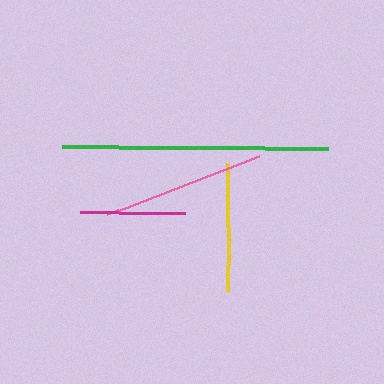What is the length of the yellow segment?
The yellow segment is approximately 128 pixels long.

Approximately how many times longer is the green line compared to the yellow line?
The green line is approximately 2.1 times the length of the yellow line.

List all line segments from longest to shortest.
From longest to shortest: green, pink, yellow, magenta.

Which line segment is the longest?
The green line is the longest at approximately 266 pixels.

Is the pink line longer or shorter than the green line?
The green line is longer than the pink line.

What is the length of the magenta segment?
The magenta segment is approximately 104 pixels long.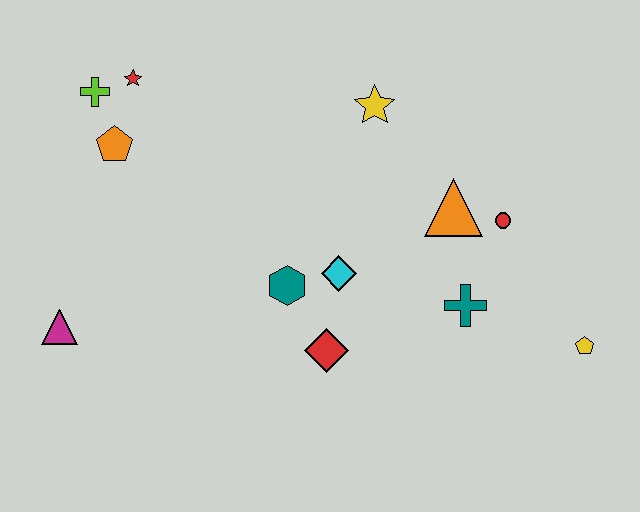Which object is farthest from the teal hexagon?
The yellow pentagon is farthest from the teal hexagon.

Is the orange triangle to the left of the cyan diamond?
No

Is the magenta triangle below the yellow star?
Yes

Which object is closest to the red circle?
The orange triangle is closest to the red circle.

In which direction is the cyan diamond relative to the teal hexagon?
The cyan diamond is to the right of the teal hexagon.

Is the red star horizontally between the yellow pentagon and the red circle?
No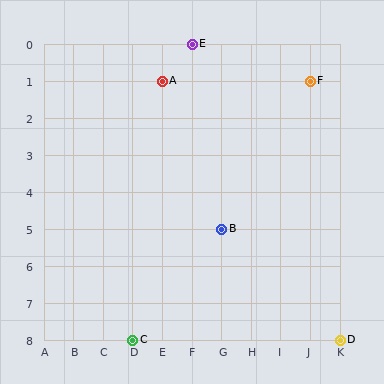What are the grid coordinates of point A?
Point A is at grid coordinates (E, 1).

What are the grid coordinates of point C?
Point C is at grid coordinates (D, 8).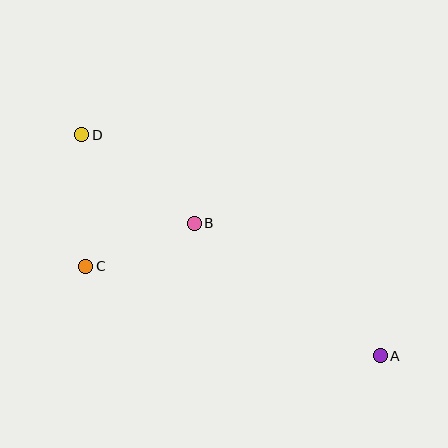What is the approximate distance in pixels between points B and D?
The distance between B and D is approximately 143 pixels.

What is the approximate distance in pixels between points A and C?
The distance between A and C is approximately 308 pixels.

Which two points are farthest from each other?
Points A and D are farthest from each other.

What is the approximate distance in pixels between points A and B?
The distance between A and B is approximately 228 pixels.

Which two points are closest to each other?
Points B and C are closest to each other.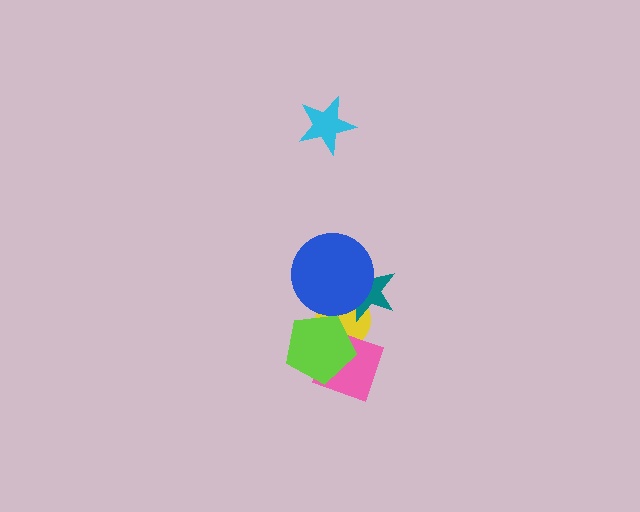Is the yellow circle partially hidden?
Yes, it is partially covered by another shape.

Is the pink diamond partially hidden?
Yes, it is partially covered by another shape.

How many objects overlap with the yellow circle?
4 objects overlap with the yellow circle.